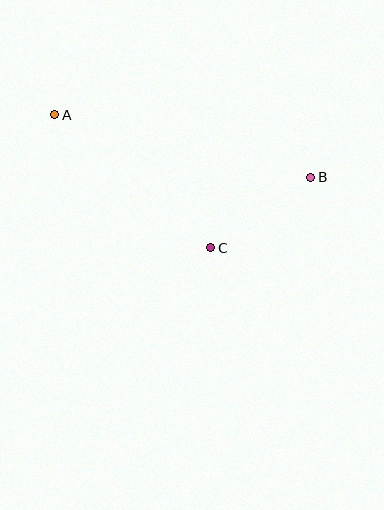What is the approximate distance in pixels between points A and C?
The distance between A and C is approximately 205 pixels.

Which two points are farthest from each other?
Points A and B are farthest from each other.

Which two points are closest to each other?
Points B and C are closest to each other.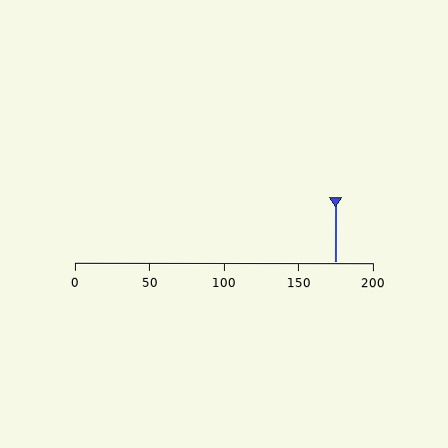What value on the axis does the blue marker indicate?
The marker indicates approximately 175.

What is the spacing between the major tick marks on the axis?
The major ticks are spaced 50 apart.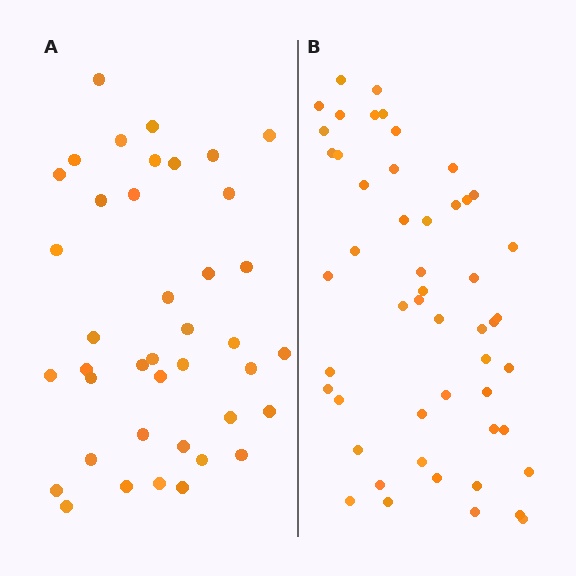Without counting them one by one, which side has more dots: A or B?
Region B (the right region) has more dots.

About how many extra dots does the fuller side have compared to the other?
Region B has roughly 12 or so more dots than region A.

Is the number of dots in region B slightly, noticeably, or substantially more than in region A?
Region B has noticeably more, but not dramatically so. The ratio is roughly 1.3 to 1.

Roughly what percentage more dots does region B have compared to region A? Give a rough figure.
About 30% more.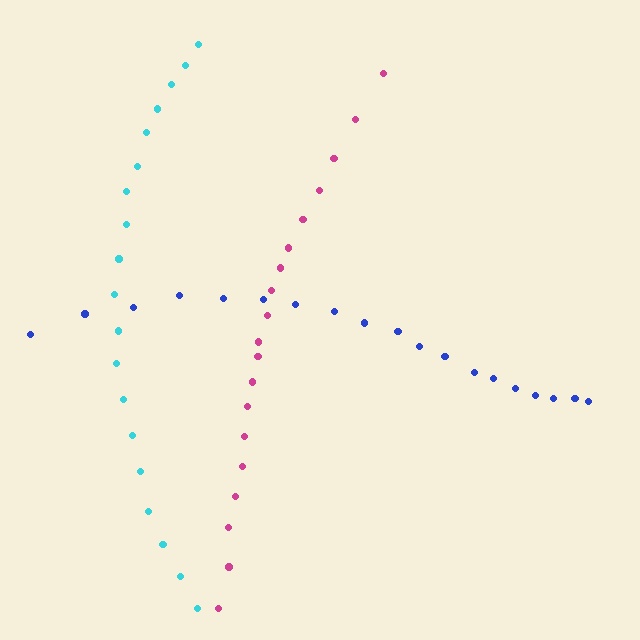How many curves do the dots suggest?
There are 3 distinct paths.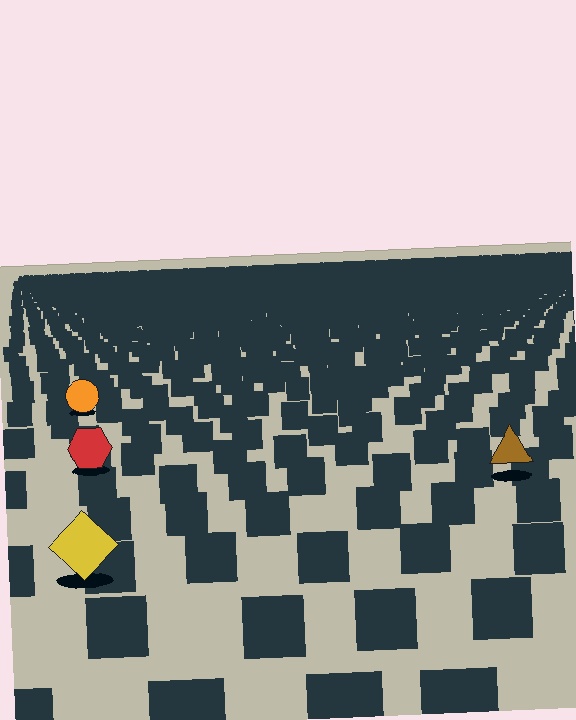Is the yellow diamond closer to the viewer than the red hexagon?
Yes. The yellow diamond is closer — you can tell from the texture gradient: the ground texture is coarser near it.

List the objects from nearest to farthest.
From nearest to farthest: the yellow diamond, the brown triangle, the red hexagon, the orange circle.